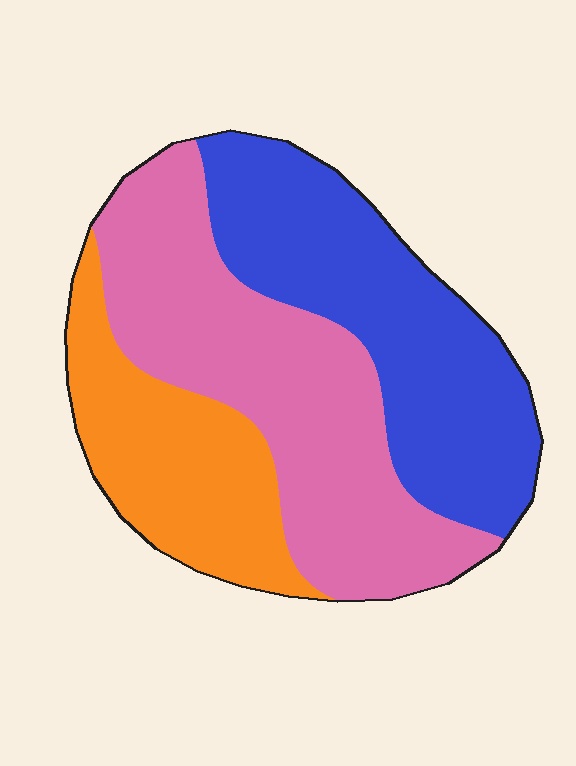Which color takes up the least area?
Orange, at roughly 25%.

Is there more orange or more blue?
Blue.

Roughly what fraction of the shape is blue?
Blue covers roughly 35% of the shape.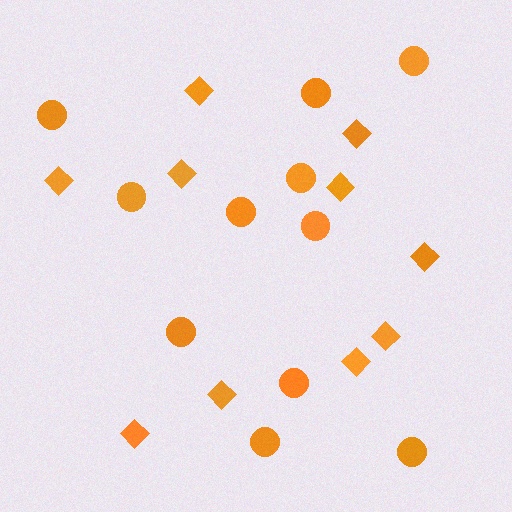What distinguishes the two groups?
There are 2 groups: one group of diamonds (10) and one group of circles (11).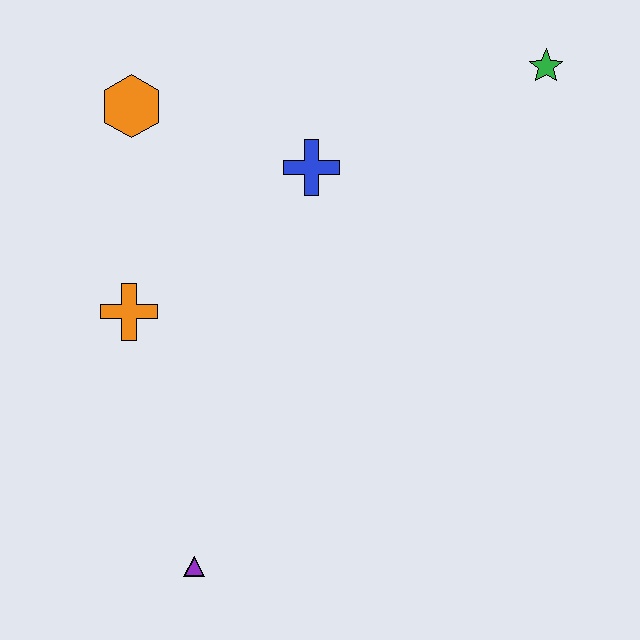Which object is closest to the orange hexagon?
The blue cross is closest to the orange hexagon.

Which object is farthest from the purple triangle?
The green star is farthest from the purple triangle.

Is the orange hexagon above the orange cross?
Yes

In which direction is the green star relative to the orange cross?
The green star is to the right of the orange cross.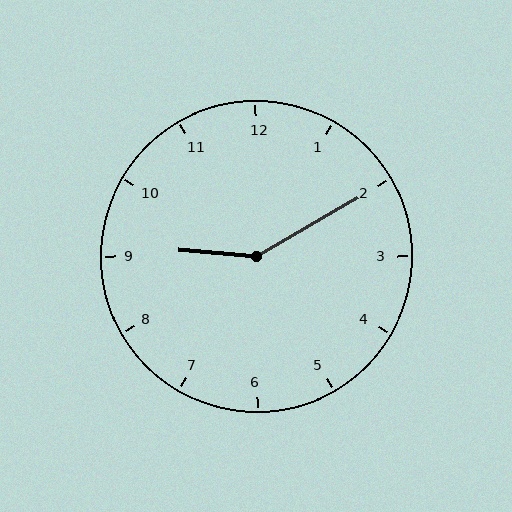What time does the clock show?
9:10.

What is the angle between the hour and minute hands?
Approximately 145 degrees.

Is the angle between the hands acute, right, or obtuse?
It is obtuse.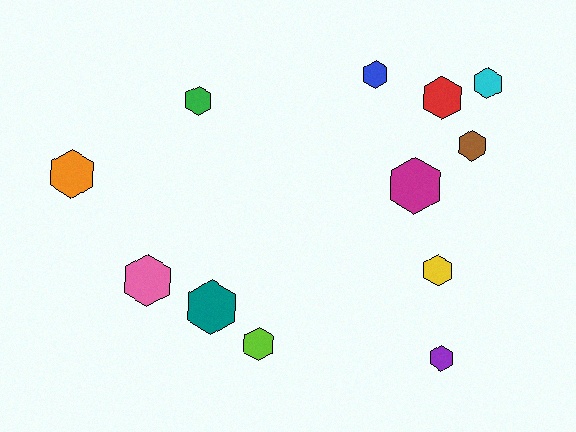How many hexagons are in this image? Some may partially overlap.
There are 12 hexagons.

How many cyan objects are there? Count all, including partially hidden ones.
There is 1 cyan object.